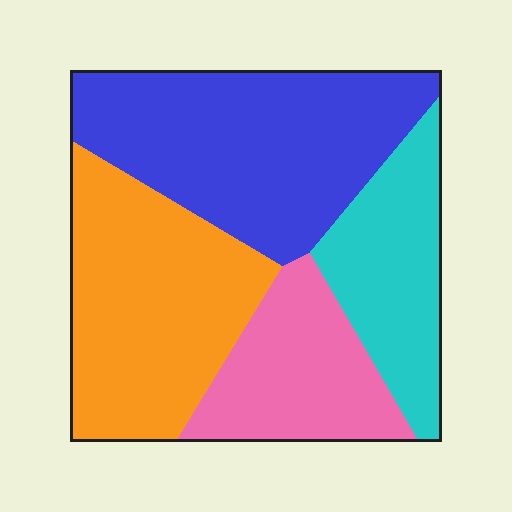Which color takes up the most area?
Blue, at roughly 35%.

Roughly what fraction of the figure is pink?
Pink takes up about one sixth (1/6) of the figure.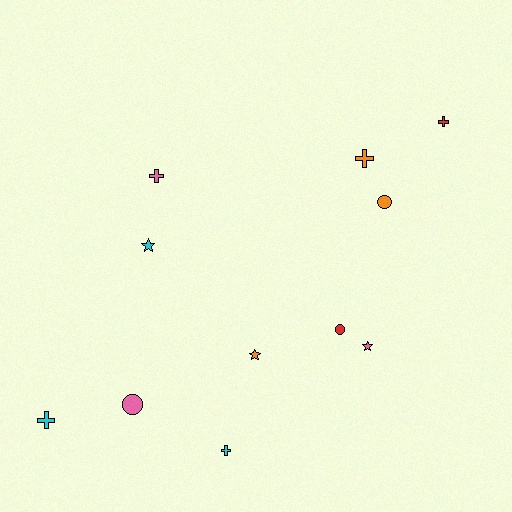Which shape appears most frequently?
Cross, with 5 objects.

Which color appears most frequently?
Pink, with 3 objects.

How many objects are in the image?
There are 11 objects.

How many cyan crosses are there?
There are 2 cyan crosses.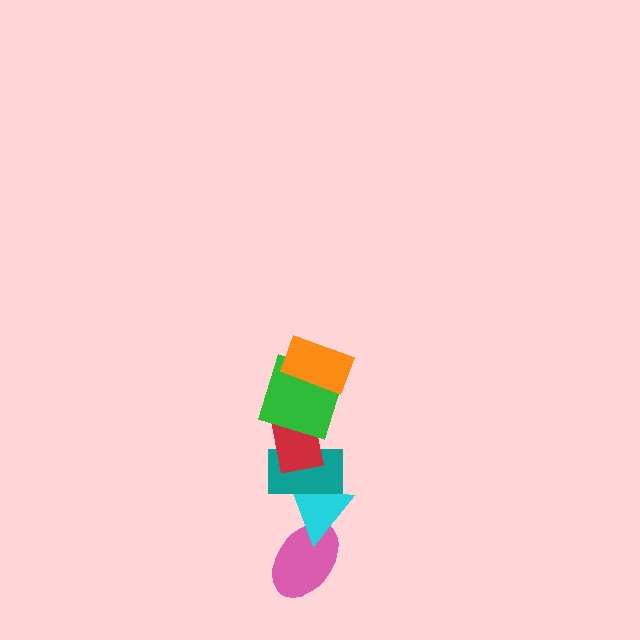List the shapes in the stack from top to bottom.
From top to bottom: the orange rectangle, the green square, the red rectangle, the teal rectangle, the cyan triangle, the pink ellipse.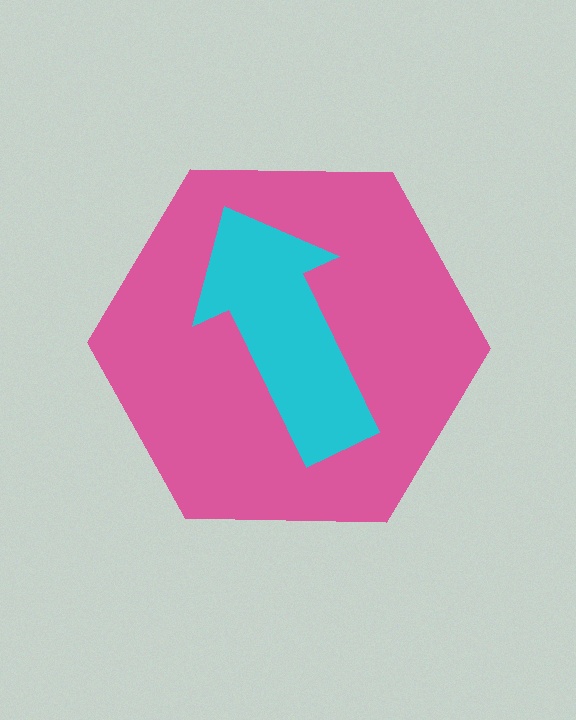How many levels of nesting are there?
2.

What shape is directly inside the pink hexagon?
The cyan arrow.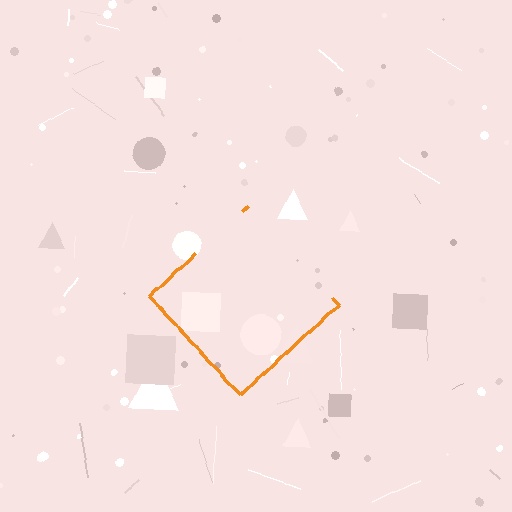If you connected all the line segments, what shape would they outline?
They would outline a diamond.